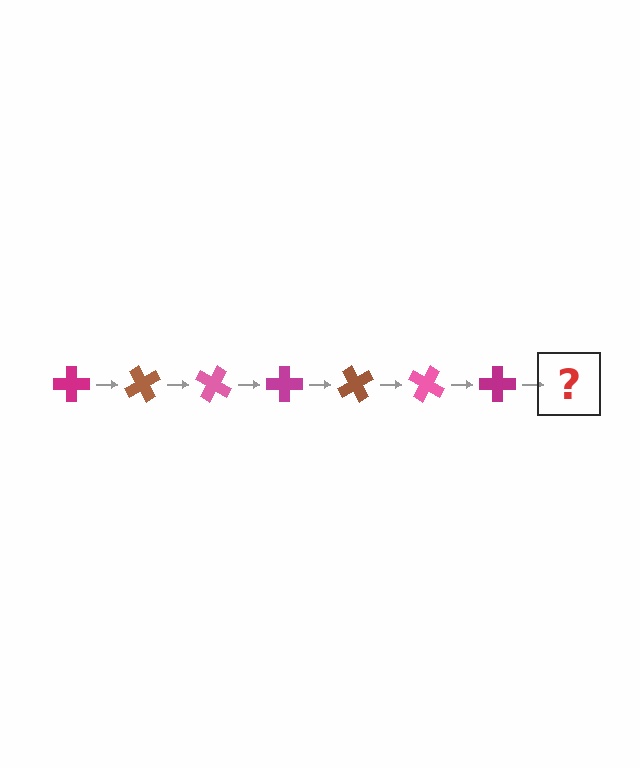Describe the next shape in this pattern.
It should be a brown cross, rotated 420 degrees from the start.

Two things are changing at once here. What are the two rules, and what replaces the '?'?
The two rules are that it rotates 60 degrees each step and the color cycles through magenta, brown, and pink. The '?' should be a brown cross, rotated 420 degrees from the start.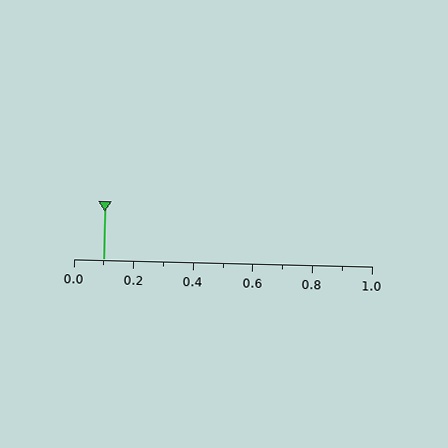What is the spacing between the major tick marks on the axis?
The major ticks are spaced 0.2 apart.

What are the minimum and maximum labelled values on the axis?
The axis runs from 0.0 to 1.0.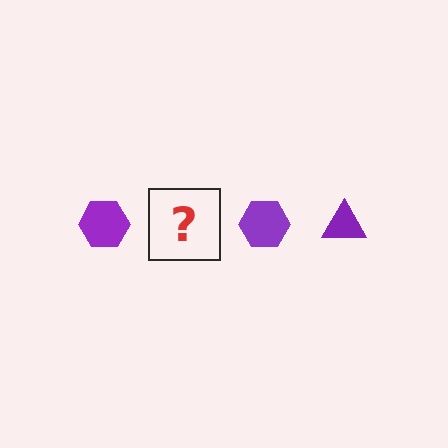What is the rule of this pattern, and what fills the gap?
The rule is that the pattern cycles through hexagon, triangle shapes in purple. The gap should be filled with a purple triangle.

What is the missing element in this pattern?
The missing element is a purple triangle.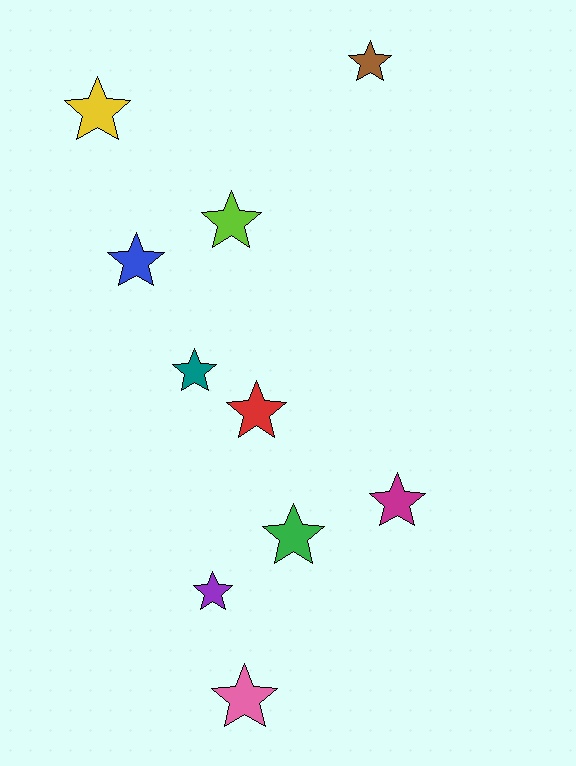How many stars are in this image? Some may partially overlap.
There are 10 stars.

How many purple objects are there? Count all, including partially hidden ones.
There is 1 purple object.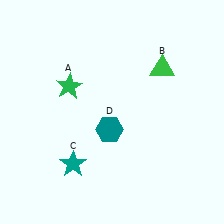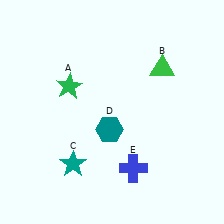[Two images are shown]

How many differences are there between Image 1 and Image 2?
There is 1 difference between the two images.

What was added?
A blue cross (E) was added in Image 2.